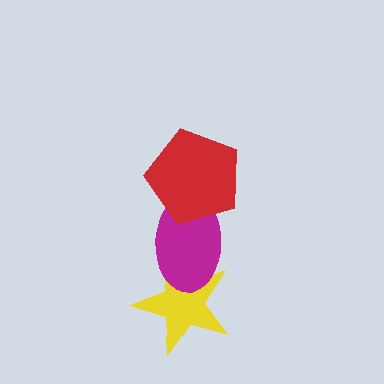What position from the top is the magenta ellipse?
The magenta ellipse is 2nd from the top.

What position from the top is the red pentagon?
The red pentagon is 1st from the top.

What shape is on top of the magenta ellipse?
The red pentagon is on top of the magenta ellipse.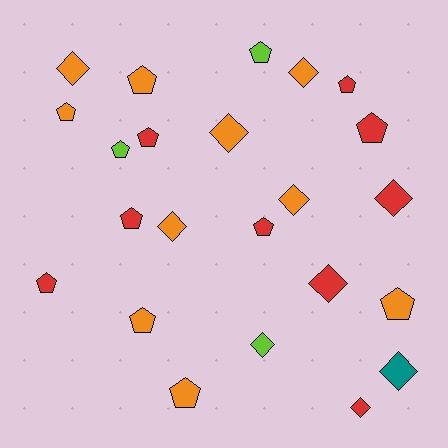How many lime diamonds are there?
There is 1 lime diamond.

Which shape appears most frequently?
Pentagon, with 13 objects.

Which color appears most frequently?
Orange, with 10 objects.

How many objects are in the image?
There are 23 objects.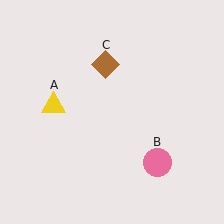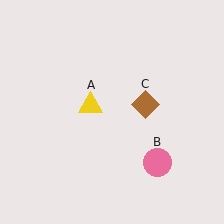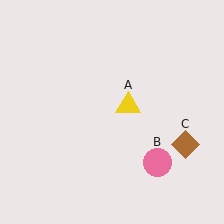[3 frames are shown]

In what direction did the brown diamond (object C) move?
The brown diamond (object C) moved down and to the right.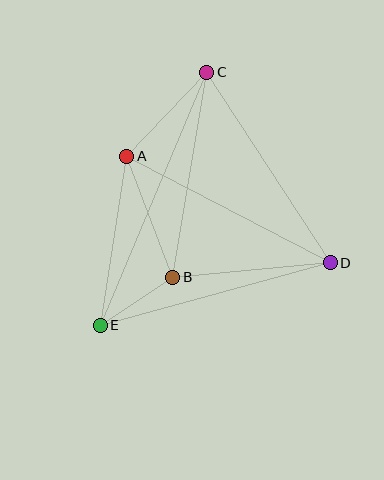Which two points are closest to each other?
Points B and E are closest to each other.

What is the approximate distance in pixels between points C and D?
The distance between C and D is approximately 227 pixels.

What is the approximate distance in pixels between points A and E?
The distance between A and E is approximately 171 pixels.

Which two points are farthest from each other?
Points C and E are farthest from each other.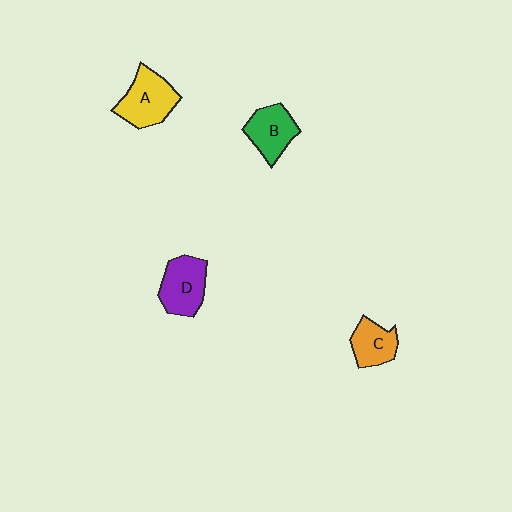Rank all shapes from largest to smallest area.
From largest to smallest: A (yellow), D (purple), B (green), C (orange).